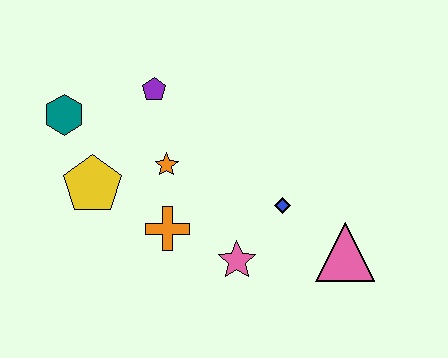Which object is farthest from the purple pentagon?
The pink triangle is farthest from the purple pentagon.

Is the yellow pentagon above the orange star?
No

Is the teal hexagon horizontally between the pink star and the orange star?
No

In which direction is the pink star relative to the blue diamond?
The pink star is below the blue diamond.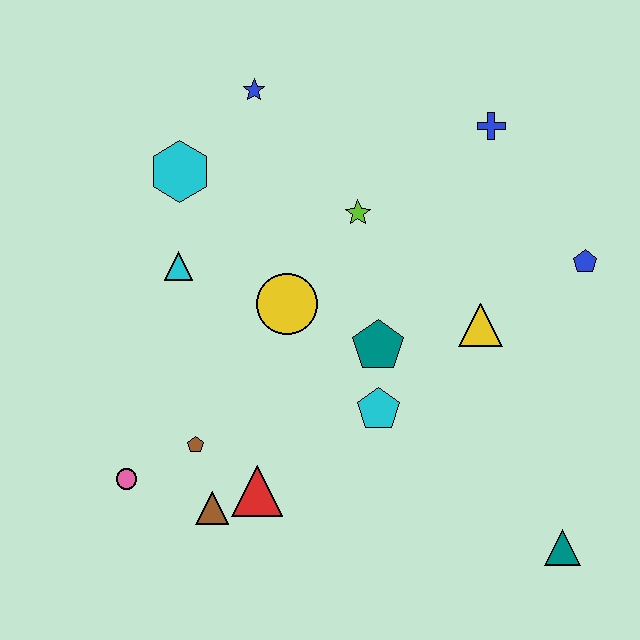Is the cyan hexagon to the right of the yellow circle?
No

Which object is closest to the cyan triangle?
The cyan hexagon is closest to the cyan triangle.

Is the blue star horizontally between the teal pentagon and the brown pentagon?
Yes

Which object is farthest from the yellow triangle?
The pink circle is farthest from the yellow triangle.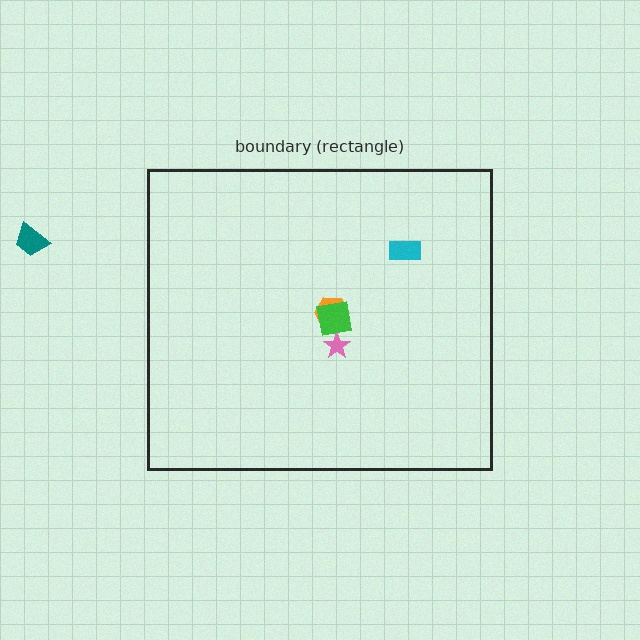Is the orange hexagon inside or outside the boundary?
Inside.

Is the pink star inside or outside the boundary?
Inside.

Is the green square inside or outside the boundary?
Inside.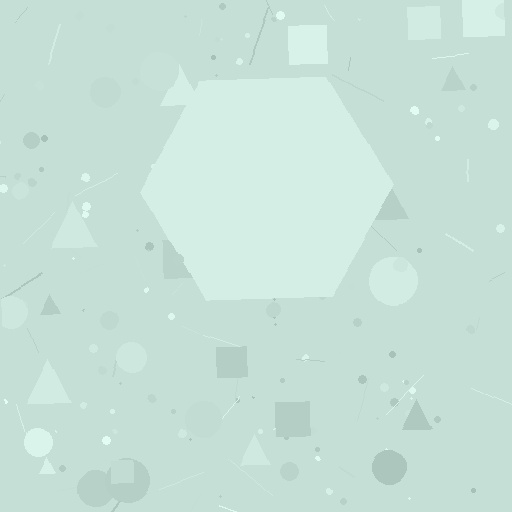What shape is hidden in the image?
A hexagon is hidden in the image.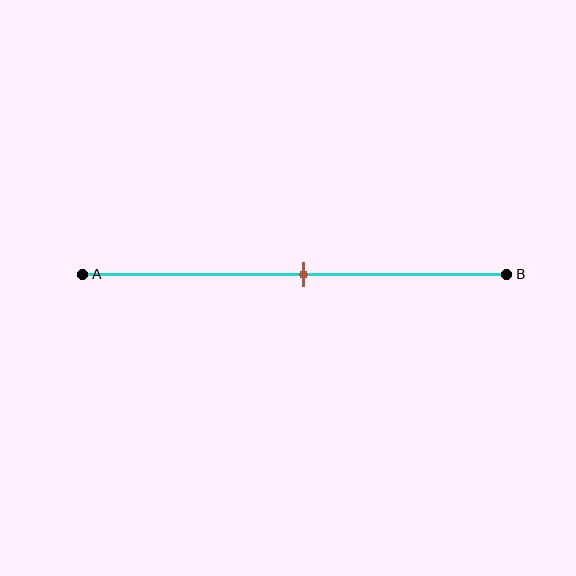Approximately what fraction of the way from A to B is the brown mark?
The brown mark is approximately 50% of the way from A to B.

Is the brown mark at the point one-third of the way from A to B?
No, the mark is at about 50% from A, not at the 33% one-third point.